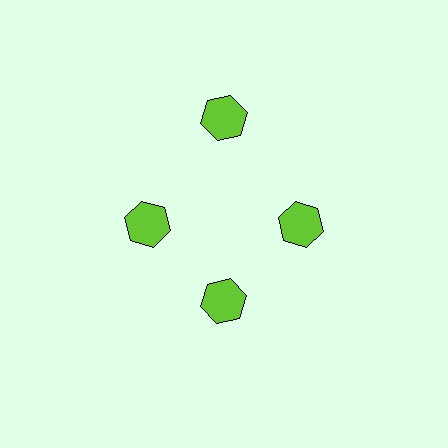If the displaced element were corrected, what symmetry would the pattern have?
It would have 4-fold rotational symmetry — the pattern would map onto itself every 90 degrees.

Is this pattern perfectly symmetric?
No. The 4 lime hexagons are arranged in a ring, but one element near the 12 o'clock position is pushed outward from the center, breaking the 4-fold rotational symmetry.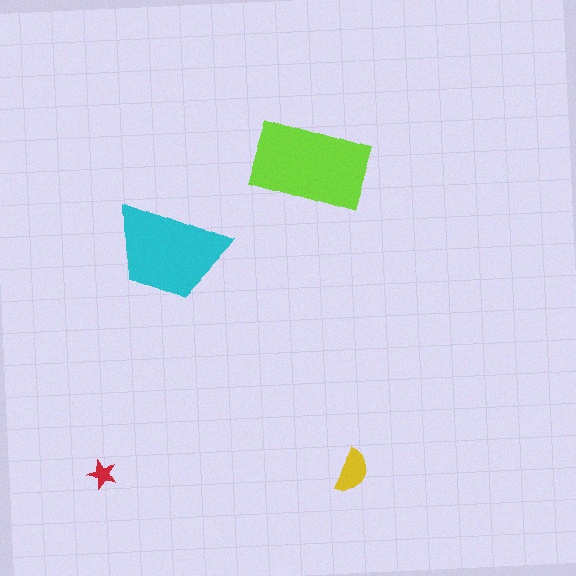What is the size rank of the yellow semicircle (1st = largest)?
3rd.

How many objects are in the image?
There are 4 objects in the image.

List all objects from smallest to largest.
The red star, the yellow semicircle, the cyan trapezoid, the lime rectangle.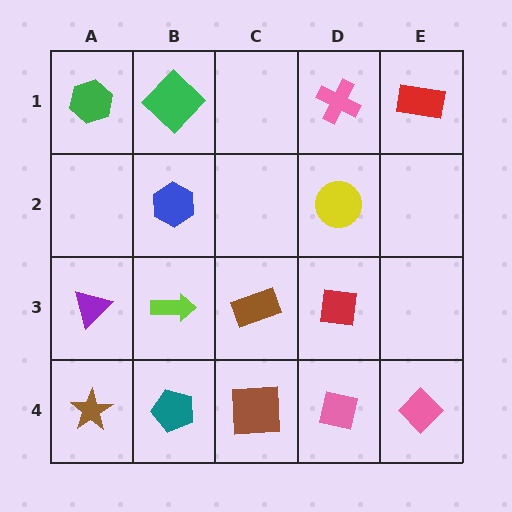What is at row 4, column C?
A brown square.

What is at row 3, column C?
A brown rectangle.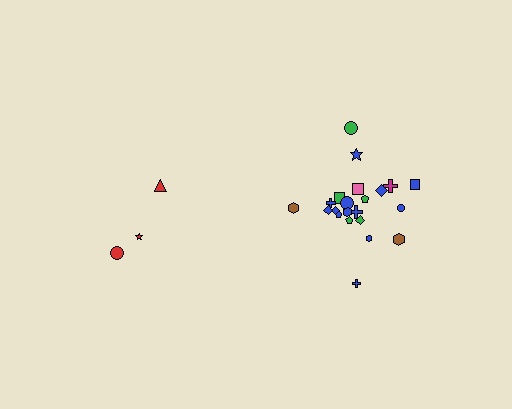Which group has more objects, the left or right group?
The right group.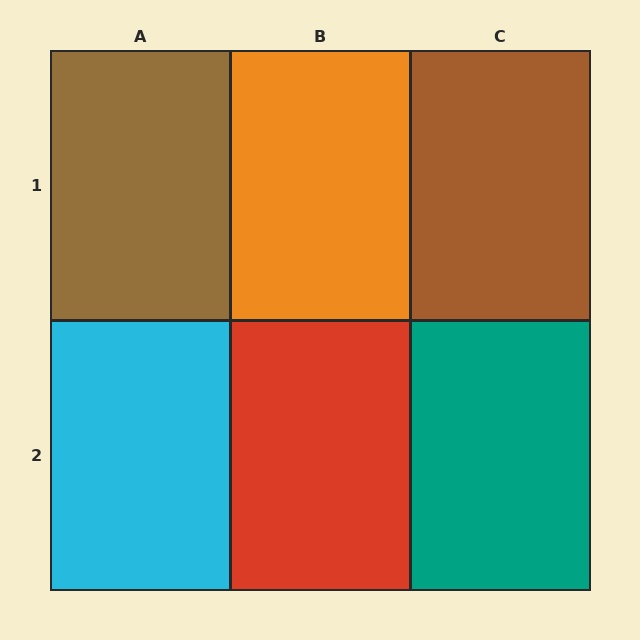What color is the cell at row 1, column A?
Brown.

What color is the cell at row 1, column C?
Brown.